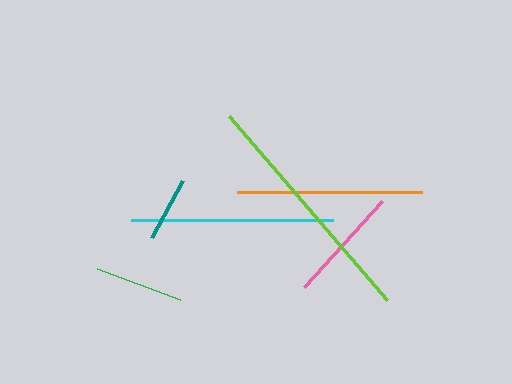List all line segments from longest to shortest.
From longest to shortest: lime, cyan, orange, pink, green, teal.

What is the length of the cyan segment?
The cyan segment is approximately 202 pixels long.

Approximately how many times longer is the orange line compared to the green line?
The orange line is approximately 2.1 times the length of the green line.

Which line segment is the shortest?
The teal line is the shortest at approximately 65 pixels.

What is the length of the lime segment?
The lime segment is approximately 243 pixels long.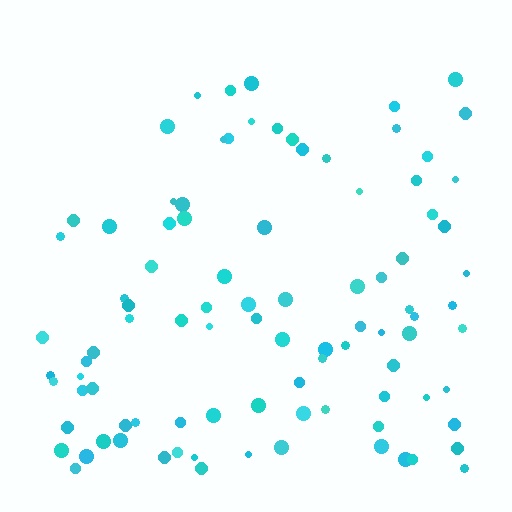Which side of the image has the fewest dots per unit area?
The top.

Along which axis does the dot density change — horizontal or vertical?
Vertical.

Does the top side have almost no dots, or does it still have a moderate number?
Still a moderate number, just noticeably fewer than the bottom.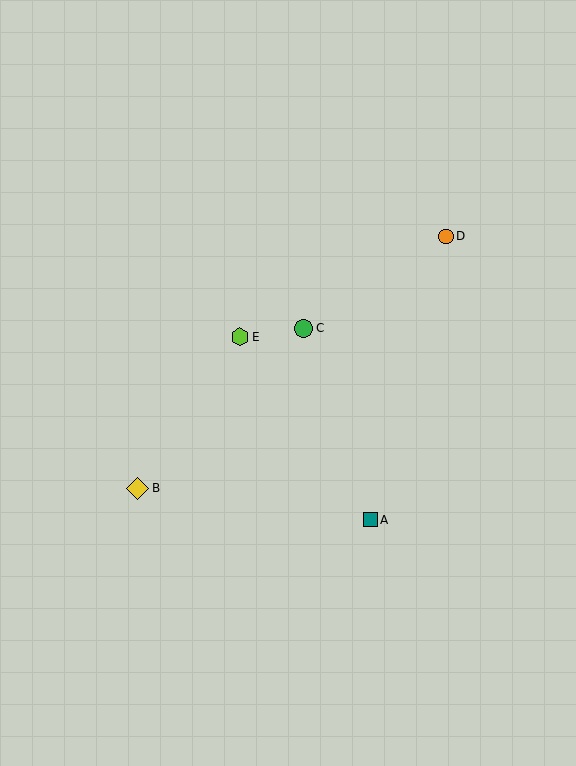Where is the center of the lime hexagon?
The center of the lime hexagon is at (240, 337).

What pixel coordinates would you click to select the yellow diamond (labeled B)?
Click at (137, 488) to select the yellow diamond B.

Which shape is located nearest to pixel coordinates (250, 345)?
The lime hexagon (labeled E) at (240, 337) is nearest to that location.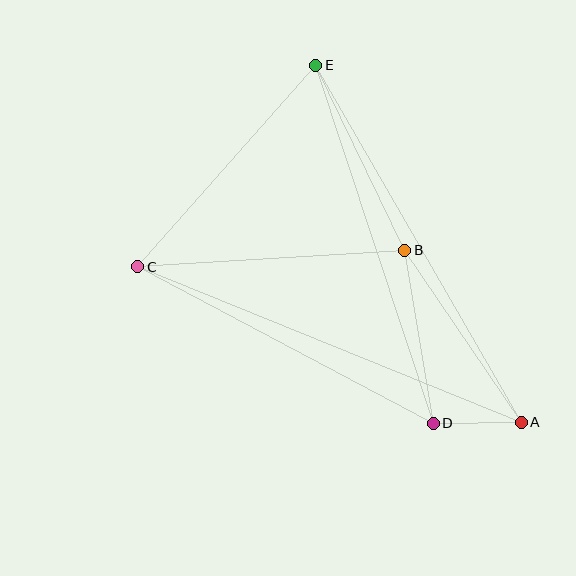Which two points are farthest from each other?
Points A and C are farthest from each other.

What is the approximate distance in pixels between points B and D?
The distance between B and D is approximately 175 pixels.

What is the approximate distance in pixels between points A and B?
The distance between A and B is approximately 207 pixels.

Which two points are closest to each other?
Points A and D are closest to each other.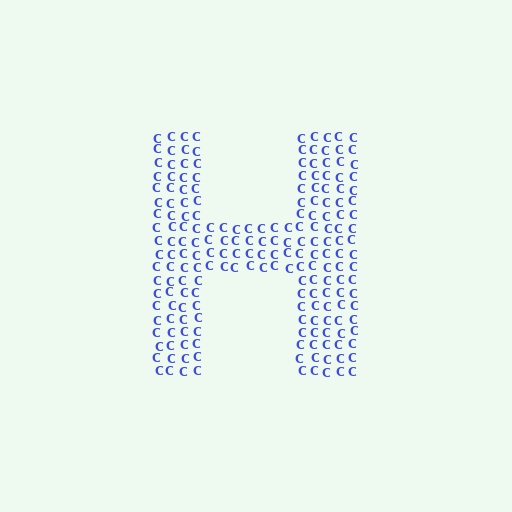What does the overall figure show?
The overall figure shows the letter H.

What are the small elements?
The small elements are letter C's.